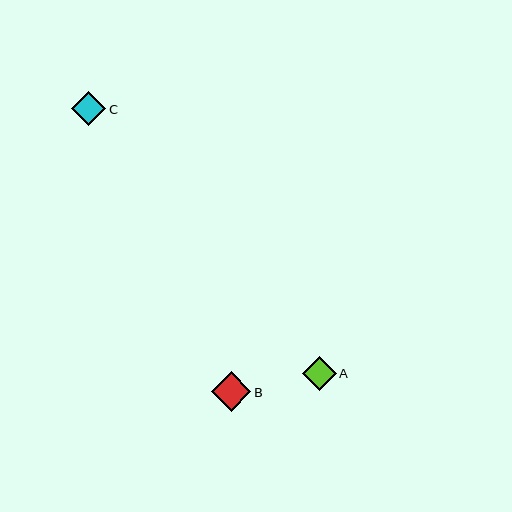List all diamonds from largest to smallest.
From largest to smallest: B, C, A.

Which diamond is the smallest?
Diamond A is the smallest with a size of approximately 34 pixels.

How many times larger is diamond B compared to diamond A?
Diamond B is approximately 1.2 times the size of diamond A.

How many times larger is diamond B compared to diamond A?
Diamond B is approximately 1.2 times the size of diamond A.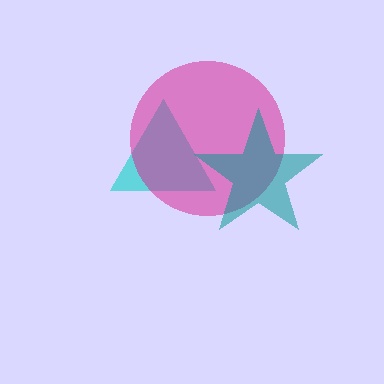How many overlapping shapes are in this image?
There are 3 overlapping shapes in the image.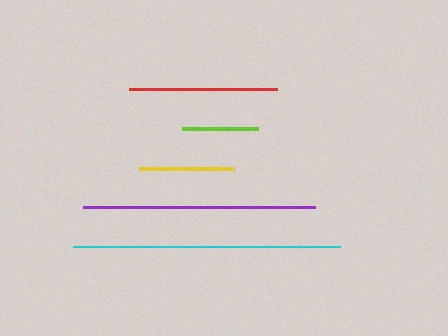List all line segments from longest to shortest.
From longest to shortest: cyan, purple, red, yellow, lime.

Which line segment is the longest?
The cyan line is the longest at approximately 267 pixels.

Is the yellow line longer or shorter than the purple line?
The purple line is longer than the yellow line.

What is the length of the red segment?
The red segment is approximately 149 pixels long.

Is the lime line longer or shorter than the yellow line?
The yellow line is longer than the lime line.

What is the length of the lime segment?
The lime segment is approximately 77 pixels long.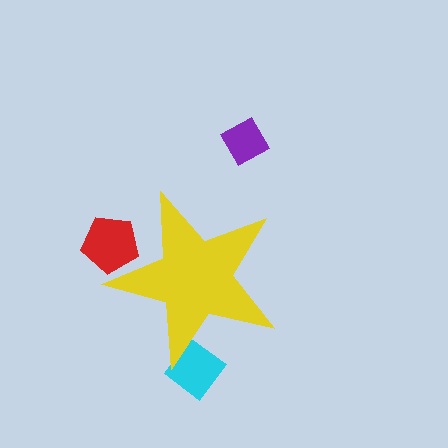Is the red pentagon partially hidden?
Yes, the red pentagon is partially hidden behind the yellow star.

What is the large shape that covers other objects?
A yellow star.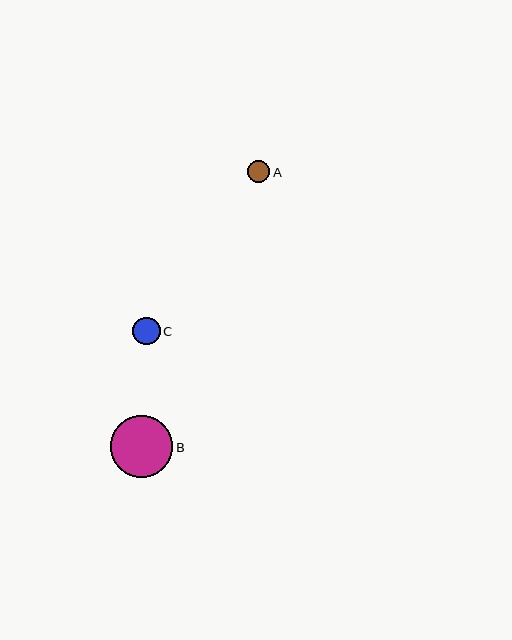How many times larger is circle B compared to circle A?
Circle B is approximately 2.8 times the size of circle A.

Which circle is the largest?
Circle B is the largest with a size of approximately 62 pixels.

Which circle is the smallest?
Circle A is the smallest with a size of approximately 22 pixels.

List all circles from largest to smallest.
From largest to smallest: B, C, A.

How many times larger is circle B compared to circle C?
Circle B is approximately 2.2 times the size of circle C.